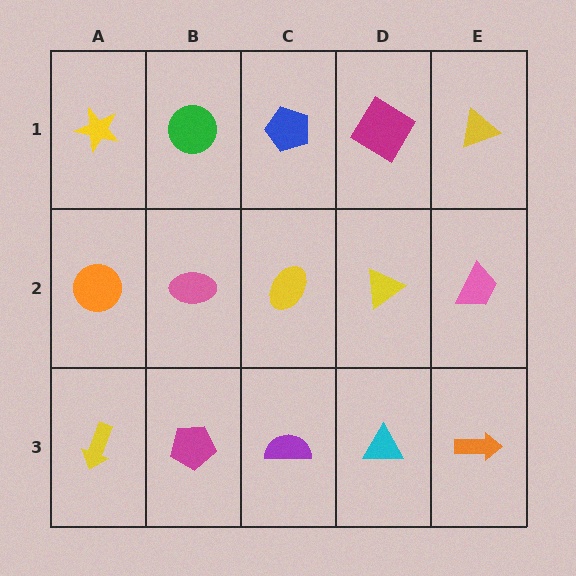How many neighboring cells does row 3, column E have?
2.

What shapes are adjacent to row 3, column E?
A pink trapezoid (row 2, column E), a cyan triangle (row 3, column D).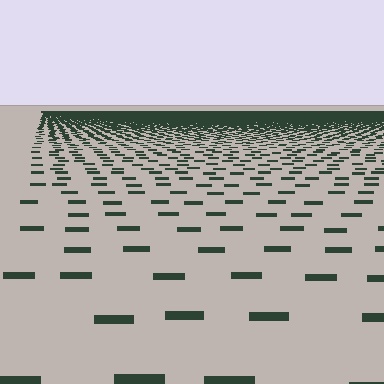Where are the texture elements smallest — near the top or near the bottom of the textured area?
Near the top.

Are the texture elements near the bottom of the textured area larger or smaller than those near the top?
Larger. Near the bottom, elements are closer to the viewer and appear at a bigger on-screen size.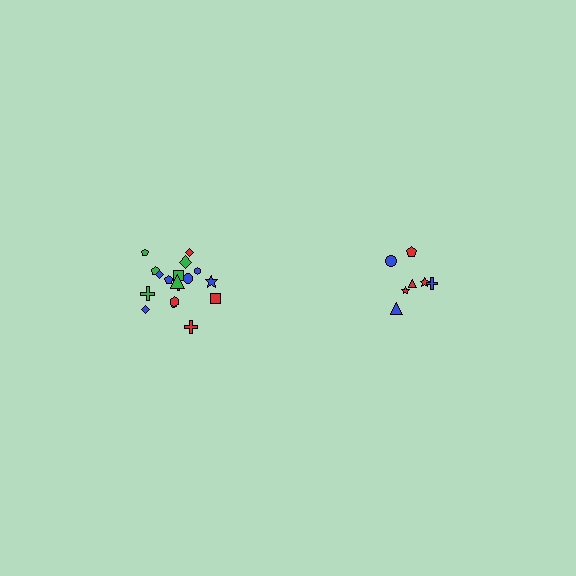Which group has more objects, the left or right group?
The left group.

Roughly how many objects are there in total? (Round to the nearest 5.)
Roughly 25 objects in total.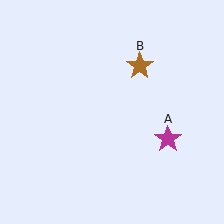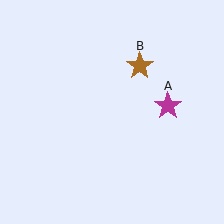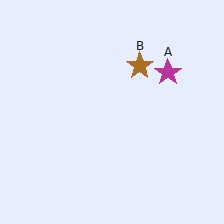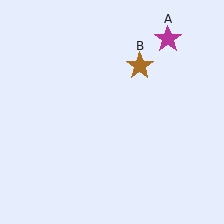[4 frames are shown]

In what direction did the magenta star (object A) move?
The magenta star (object A) moved up.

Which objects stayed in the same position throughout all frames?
Brown star (object B) remained stationary.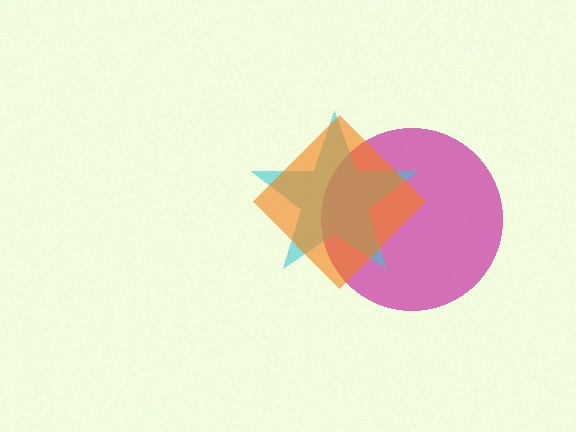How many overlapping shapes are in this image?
There are 3 overlapping shapes in the image.